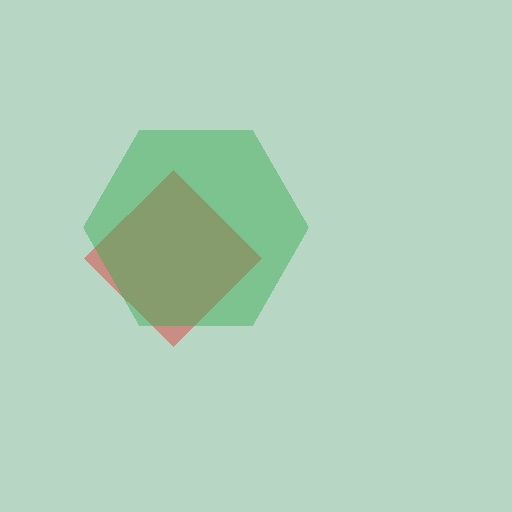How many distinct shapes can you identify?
There are 2 distinct shapes: a red diamond, a green hexagon.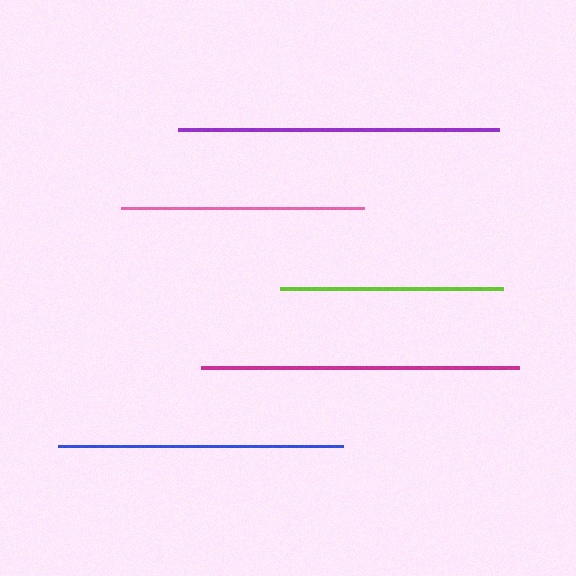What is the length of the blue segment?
The blue segment is approximately 285 pixels long.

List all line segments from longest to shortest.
From longest to shortest: purple, magenta, blue, pink, lime.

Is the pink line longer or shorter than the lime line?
The pink line is longer than the lime line.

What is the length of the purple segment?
The purple segment is approximately 321 pixels long.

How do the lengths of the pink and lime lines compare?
The pink and lime lines are approximately the same length.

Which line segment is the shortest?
The lime line is the shortest at approximately 223 pixels.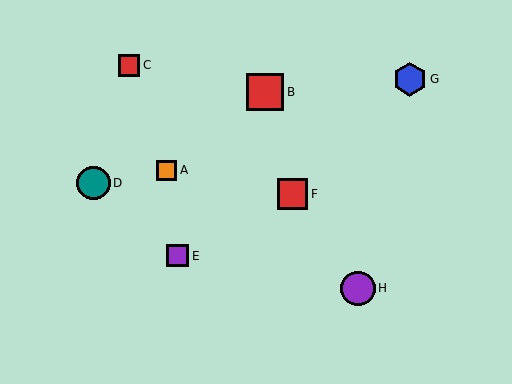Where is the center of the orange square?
The center of the orange square is at (166, 170).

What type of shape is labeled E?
Shape E is a purple square.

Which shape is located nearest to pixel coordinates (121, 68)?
The red square (labeled C) at (129, 65) is nearest to that location.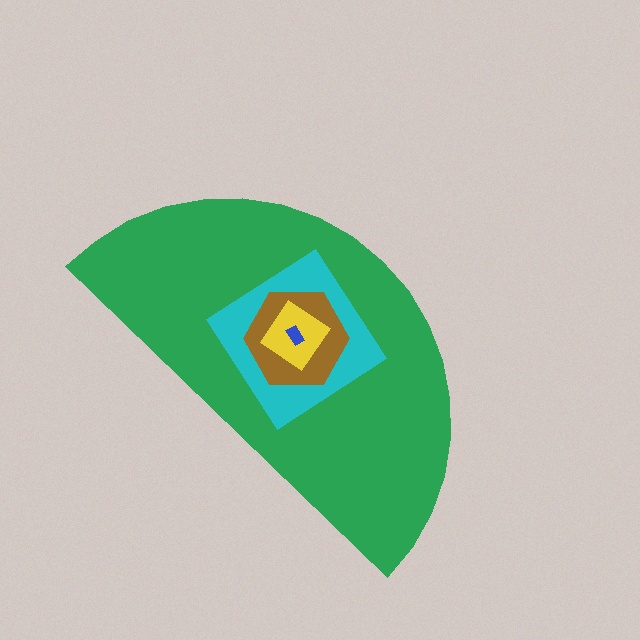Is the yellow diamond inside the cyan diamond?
Yes.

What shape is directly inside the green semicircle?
The cyan diamond.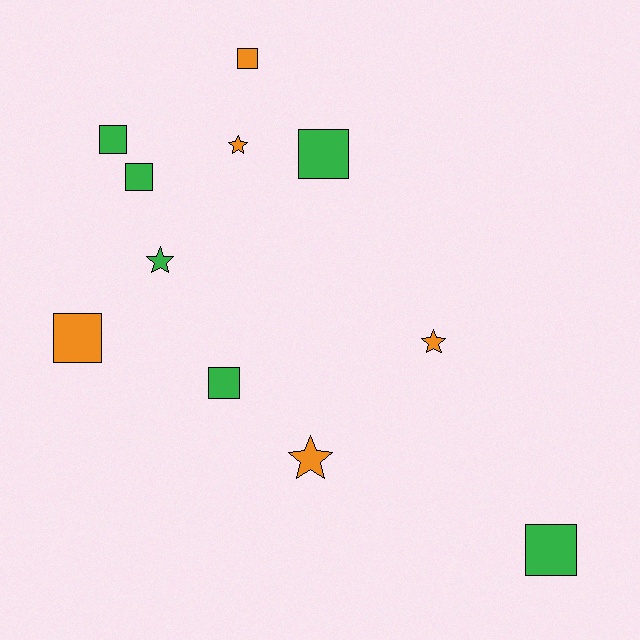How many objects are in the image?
There are 11 objects.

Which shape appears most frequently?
Square, with 7 objects.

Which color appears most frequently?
Green, with 6 objects.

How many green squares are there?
There are 5 green squares.